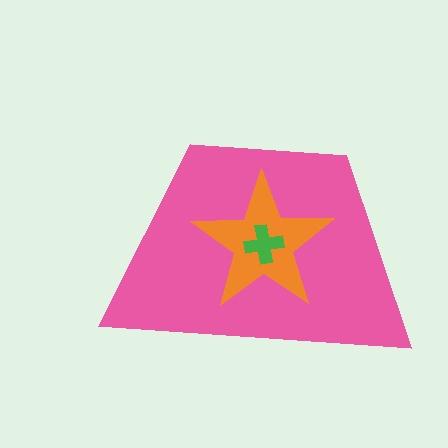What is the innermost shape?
The green cross.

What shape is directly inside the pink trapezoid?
The orange star.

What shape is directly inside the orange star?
The green cross.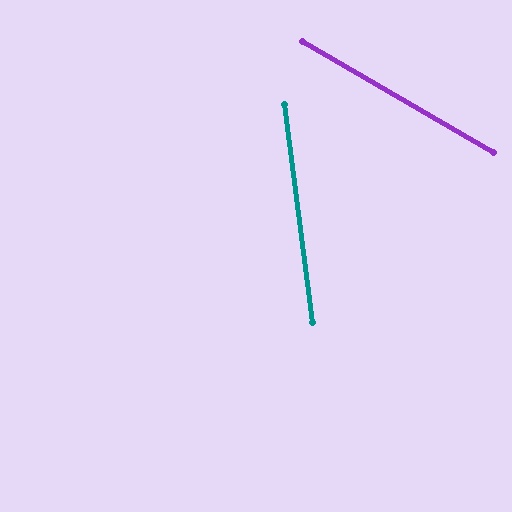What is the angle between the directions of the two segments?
Approximately 52 degrees.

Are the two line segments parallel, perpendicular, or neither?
Neither parallel nor perpendicular — they differ by about 52°.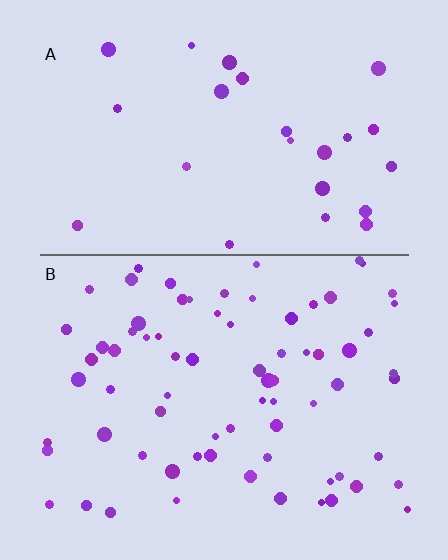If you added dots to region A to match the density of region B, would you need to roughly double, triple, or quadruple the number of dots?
Approximately triple.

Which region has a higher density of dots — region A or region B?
B (the bottom).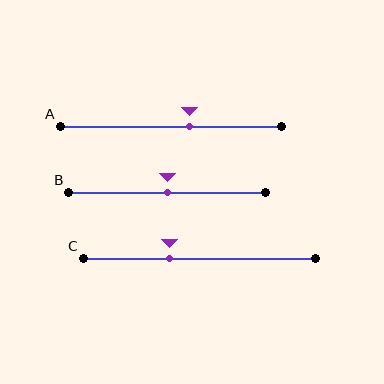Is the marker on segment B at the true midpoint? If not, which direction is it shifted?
Yes, the marker on segment B is at the true midpoint.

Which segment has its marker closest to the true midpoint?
Segment B has its marker closest to the true midpoint.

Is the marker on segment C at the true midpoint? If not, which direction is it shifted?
No, the marker on segment C is shifted to the left by about 13% of the segment length.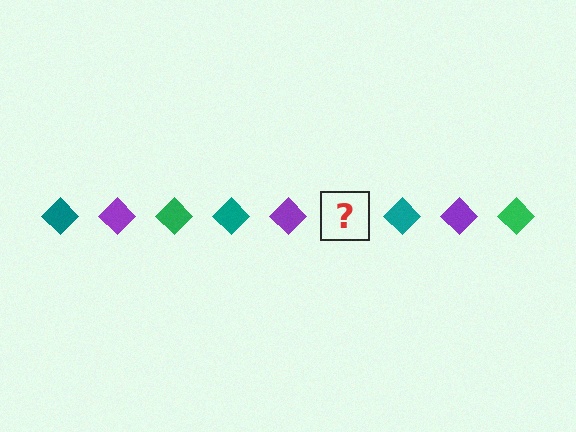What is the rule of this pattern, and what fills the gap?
The rule is that the pattern cycles through teal, purple, green diamonds. The gap should be filled with a green diamond.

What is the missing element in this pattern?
The missing element is a green diamond.